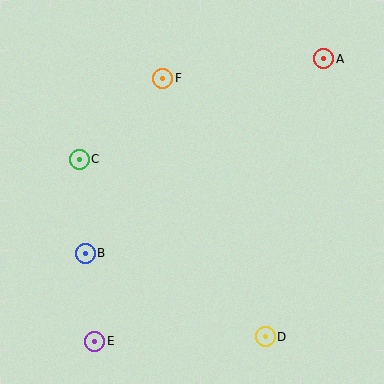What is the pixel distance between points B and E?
The distance between B and E is 89 pixels.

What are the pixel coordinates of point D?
Point D is at (265, 337).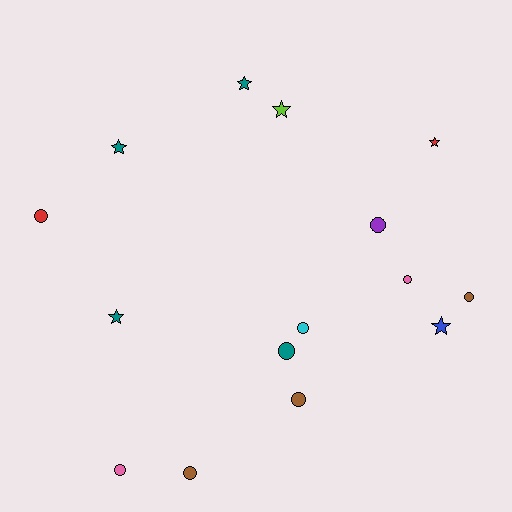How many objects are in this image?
There are 15 objects.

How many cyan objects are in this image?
There is 1 cyan object.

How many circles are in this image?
There are 9 circles.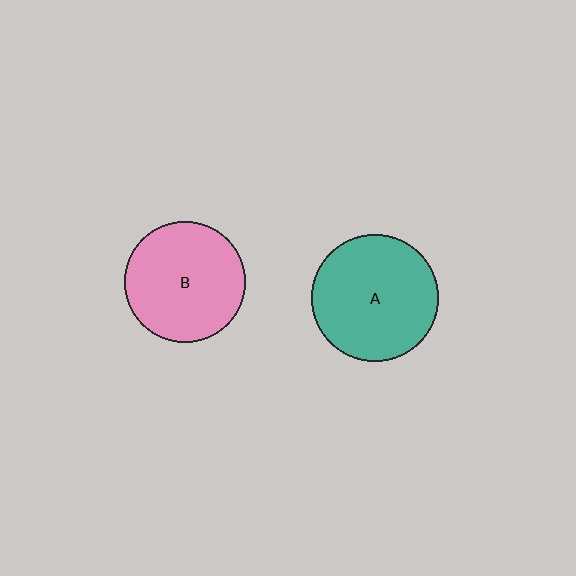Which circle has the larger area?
Circle A (teal).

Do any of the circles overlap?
No, none of the circles overlap.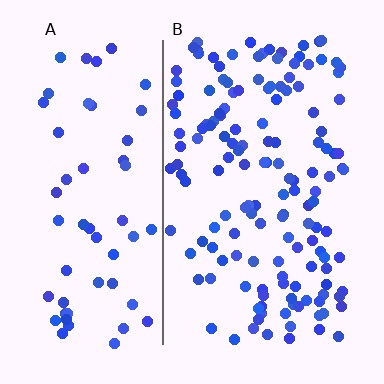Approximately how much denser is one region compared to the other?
Approximately 2.5× — region B over region A.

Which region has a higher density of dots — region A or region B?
B (the right).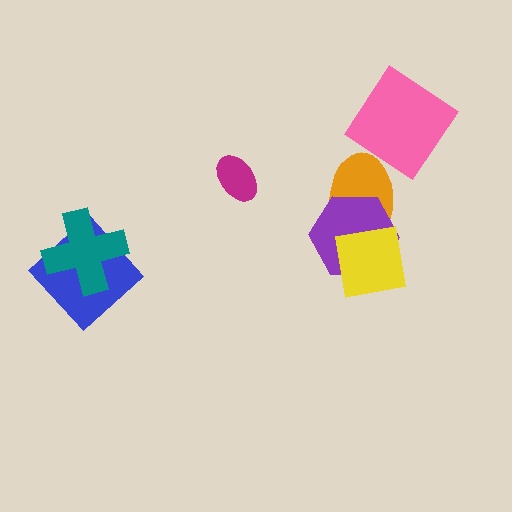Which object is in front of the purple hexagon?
The yellow square is in front of the purple hexagon.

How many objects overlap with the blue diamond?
1 object overlaps with the blue diamond.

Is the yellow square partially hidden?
No, no other shape covers it.